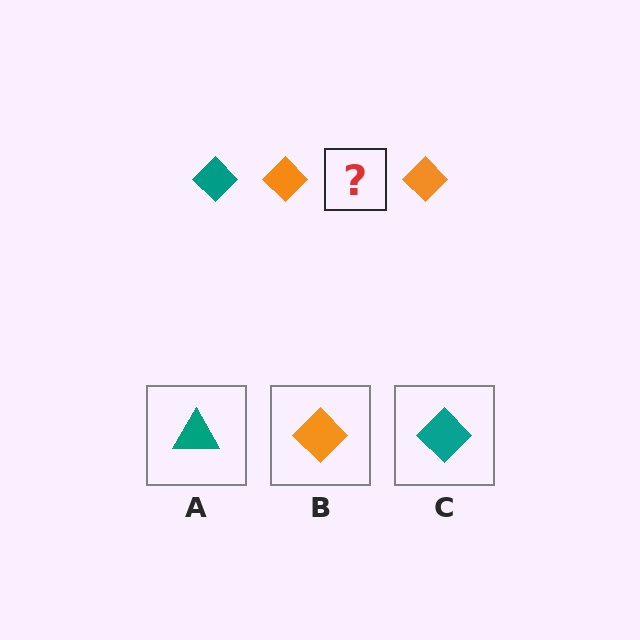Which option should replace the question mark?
Option C.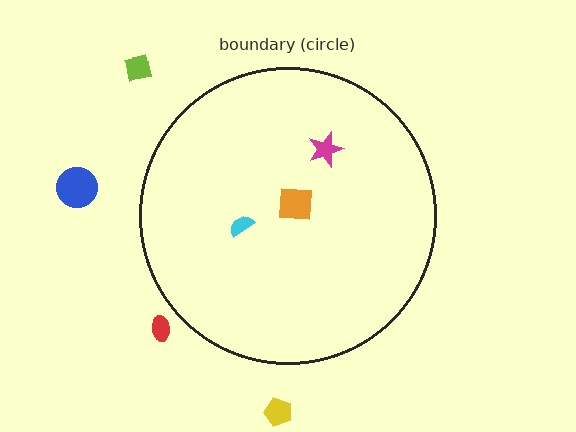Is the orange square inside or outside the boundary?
Inside.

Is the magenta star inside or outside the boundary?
Inside.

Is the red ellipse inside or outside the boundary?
Outside.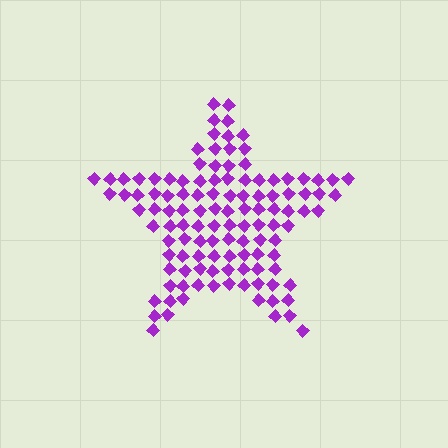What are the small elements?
The small elements are diamonds.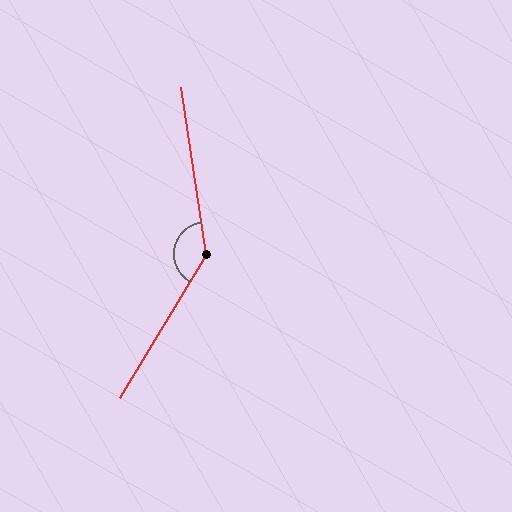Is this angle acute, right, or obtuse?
It is obtuse.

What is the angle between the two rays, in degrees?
Approximately 141 degrees.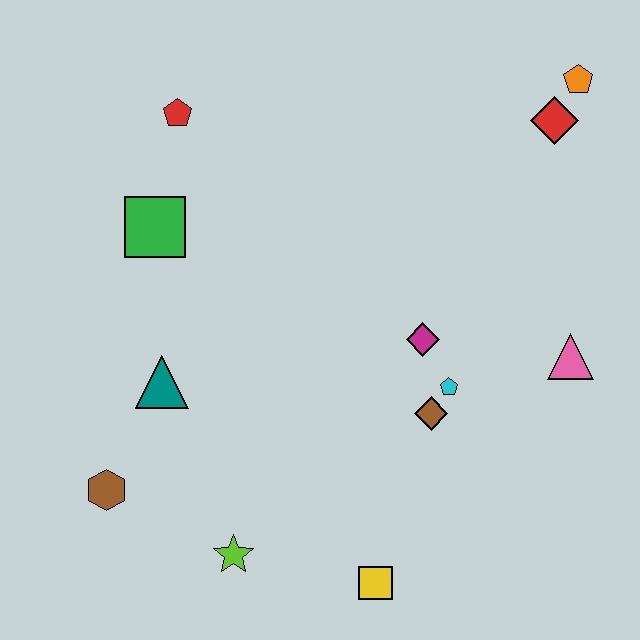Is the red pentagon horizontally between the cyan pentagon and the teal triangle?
Yes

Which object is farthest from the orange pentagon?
The brown hexagon is farthest from the orange pentagon.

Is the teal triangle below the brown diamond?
No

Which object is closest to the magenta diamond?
The cyan pentagon is closest to the magenta diamond.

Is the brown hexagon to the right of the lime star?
No